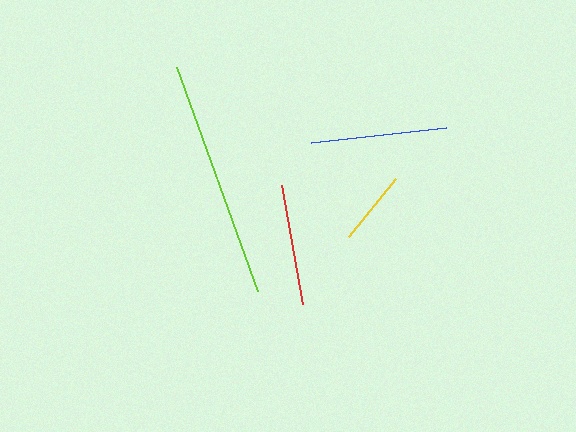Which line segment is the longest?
The lime line is the longest at approximately 238 pixels.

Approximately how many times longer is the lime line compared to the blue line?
The lime line is approximately 1.8 times the length of the blue line.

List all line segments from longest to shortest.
From longest to shortest: lime, blue, red, yellow.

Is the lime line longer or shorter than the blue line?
The lime line is longer than the blue line.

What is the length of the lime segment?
The lime segment is approximately 238 pixels long.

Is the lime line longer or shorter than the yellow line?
The lime line is longer than the yellow line.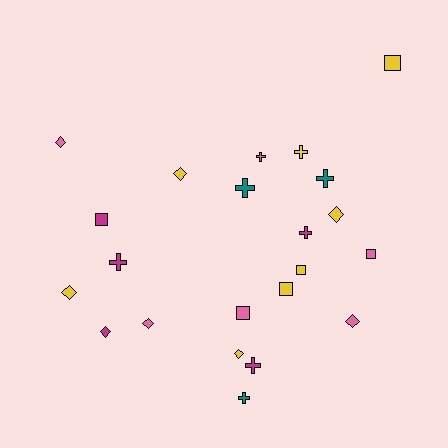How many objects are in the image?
There are 22 objects.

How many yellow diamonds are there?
There are 4 yellow diamonds.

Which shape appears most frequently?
Diamond, with 8 objects.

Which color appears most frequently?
Yellow, with 8 objects.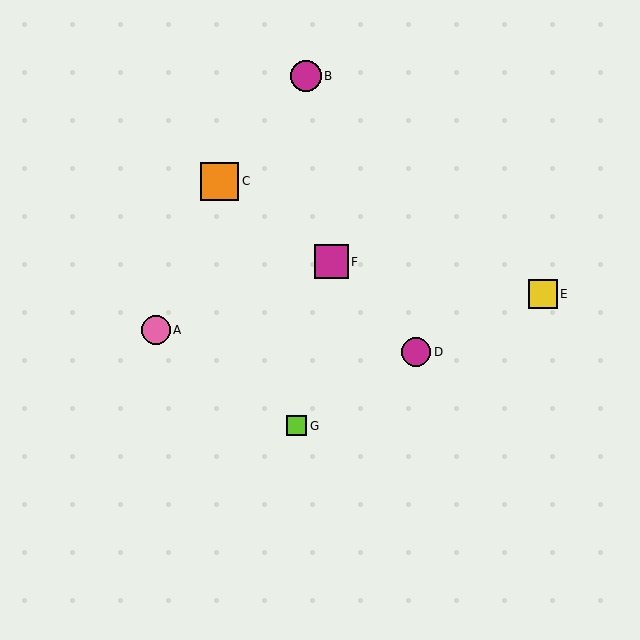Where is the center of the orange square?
The center of the orange square is at (220, 181).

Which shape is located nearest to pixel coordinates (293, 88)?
The magenta circle (labeled B) at (306, 76) is nearest to that location.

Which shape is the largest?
The orange square (labeled C) is the largest.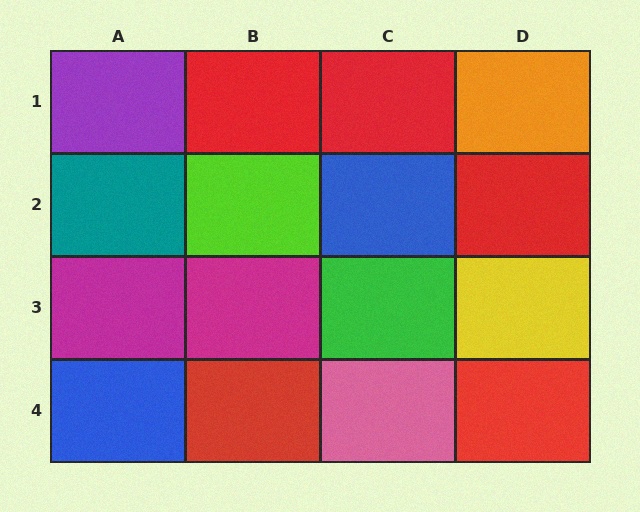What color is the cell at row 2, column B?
Lime.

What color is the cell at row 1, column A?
Purple.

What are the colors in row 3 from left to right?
Magenta, magenta, green, yellow.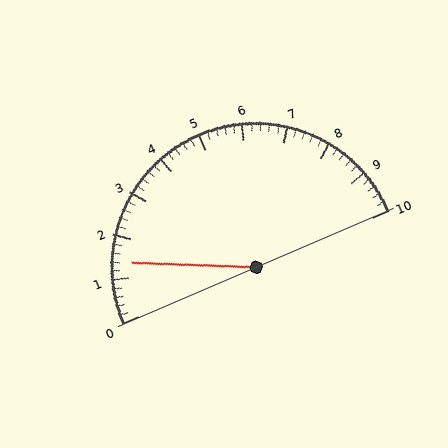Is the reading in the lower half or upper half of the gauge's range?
The reading is in the lower half of the range (0 to 10).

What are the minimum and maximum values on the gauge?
The gauge ranges from 0 to 10.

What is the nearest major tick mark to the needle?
The nearest major tick mark is 1.